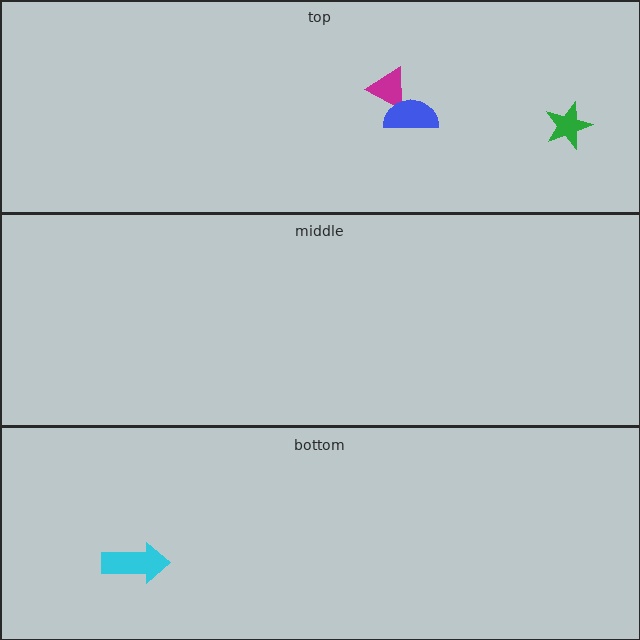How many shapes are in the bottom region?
1.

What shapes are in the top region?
The green star, the magenta triangle, the blue semicircle.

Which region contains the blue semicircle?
The top region.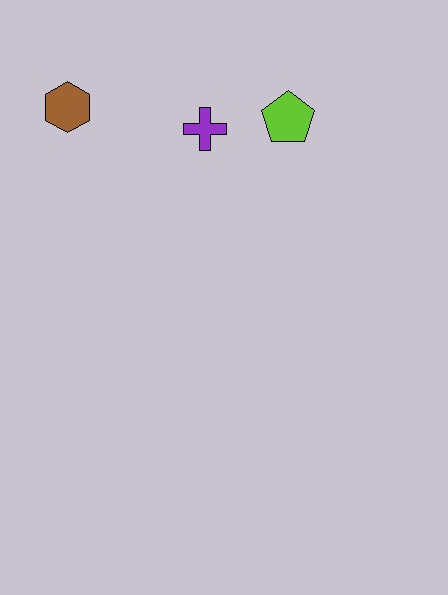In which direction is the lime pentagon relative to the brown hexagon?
The lime pentagon is to the right of the brown hexagon.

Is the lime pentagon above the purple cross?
Yes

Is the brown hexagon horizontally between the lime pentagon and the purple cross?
No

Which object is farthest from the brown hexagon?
The lime pentagon is farthest from the brown hexagon.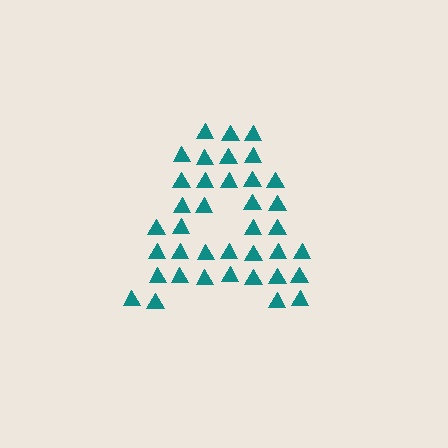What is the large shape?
The large shape is the letter A.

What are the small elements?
The small elements are triangles.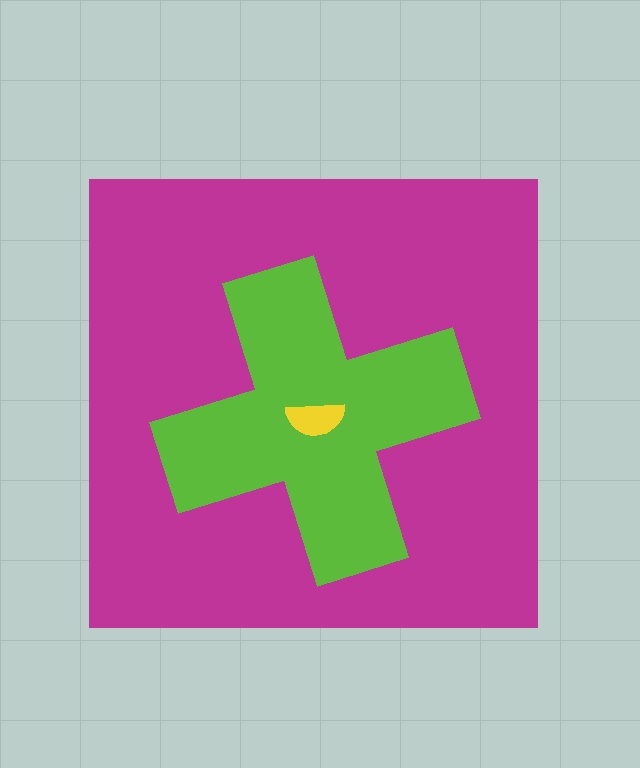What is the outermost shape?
The magenta square.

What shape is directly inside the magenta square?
The lime cross.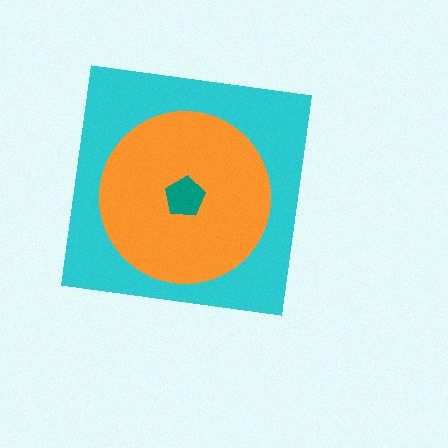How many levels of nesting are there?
3.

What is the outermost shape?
The cyan square.